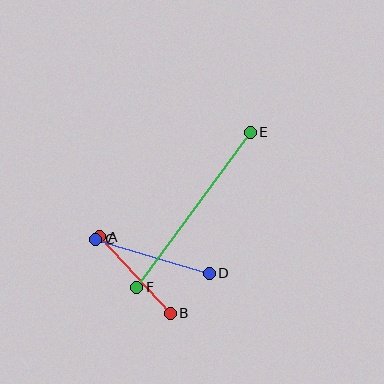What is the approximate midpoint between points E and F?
The midpoint is at approximately (194, 210) pixels.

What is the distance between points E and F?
The distance is approximately 192 pixels.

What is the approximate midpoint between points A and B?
The midpoint is at approximately (135, 275) pixels.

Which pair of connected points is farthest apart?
Points E and F are farthest apart.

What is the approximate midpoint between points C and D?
The midpoint is at approximately (153, 256) pixels.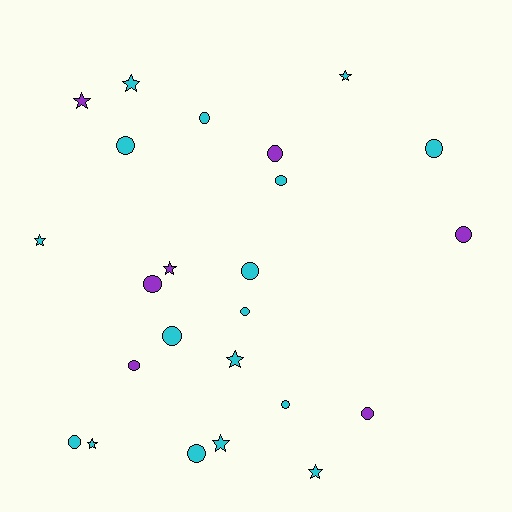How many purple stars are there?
There are 2 purple stars.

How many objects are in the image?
There are 24 objects.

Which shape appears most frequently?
Circle, with 15 objects.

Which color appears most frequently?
Cyan, with 17 objects.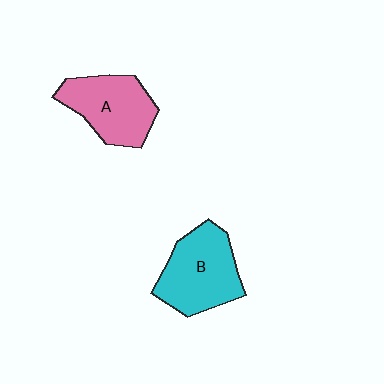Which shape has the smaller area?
Shape A (pink).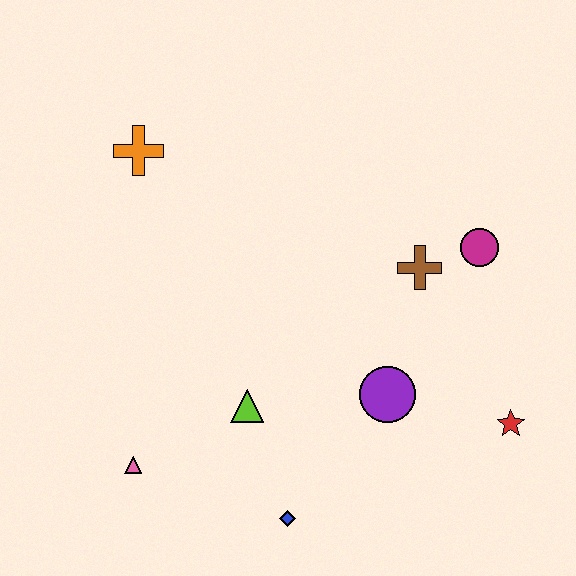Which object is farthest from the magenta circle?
The pink triangle is farthest from the magenta circle.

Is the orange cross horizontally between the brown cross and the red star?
No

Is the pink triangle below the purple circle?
Yes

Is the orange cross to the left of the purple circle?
Yes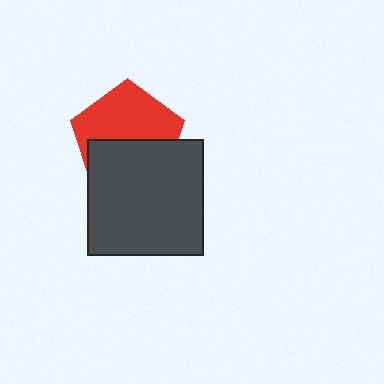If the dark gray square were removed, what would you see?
You would see the complete red pentagon.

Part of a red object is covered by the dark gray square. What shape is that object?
It is a pentagon.